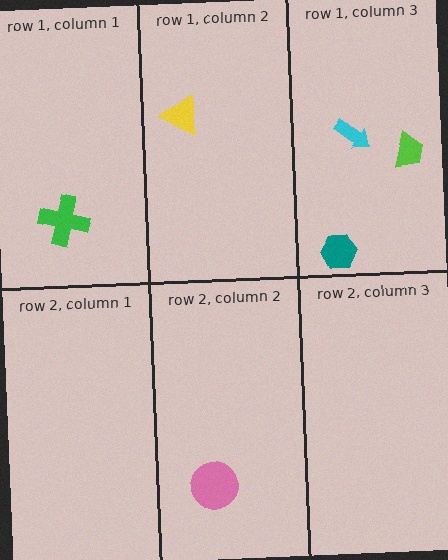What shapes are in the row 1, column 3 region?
The cyan arrow, the lime trapezoid, the teal hexagon.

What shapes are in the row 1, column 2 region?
The yellow triangle.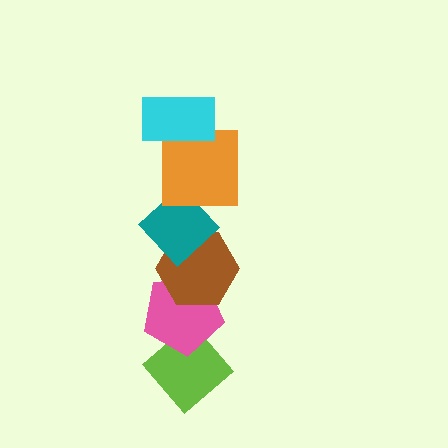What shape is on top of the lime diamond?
The pink pentagon is on top of the lime diamond.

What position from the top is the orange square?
The orange square is 2nd from the top.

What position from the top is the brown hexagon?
The brown hexagon is 4th from the top.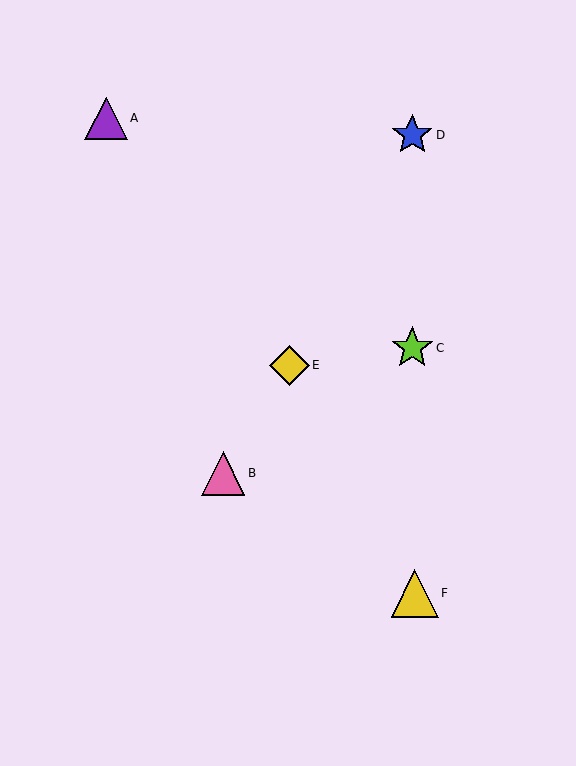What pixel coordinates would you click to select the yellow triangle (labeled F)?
Click at (415, 593) to select the yellow triangle F.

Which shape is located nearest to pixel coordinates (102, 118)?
The purple triangle (labeled A) at (106, 118) is nearest to that location.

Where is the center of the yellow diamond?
The center of the yellow diamond is at (289, 365).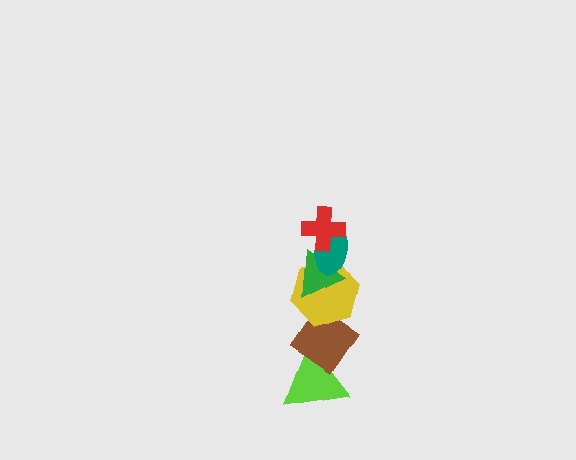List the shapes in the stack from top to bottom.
From top to bottom: the red cross, the teal ellipse, the green triangle, the yellow hexagon, the brown diamond, the lime triangle.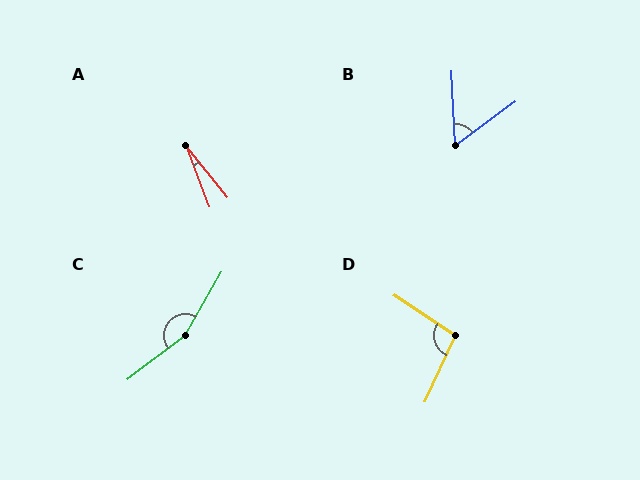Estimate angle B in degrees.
Approximately 56 degrees.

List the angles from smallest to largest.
A (17°), B (56°), D (99°), C (158°).